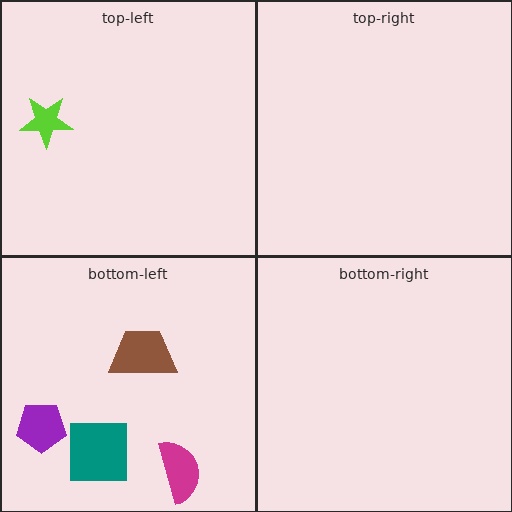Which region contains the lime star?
The top-left region.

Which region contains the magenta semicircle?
The bottom-left region.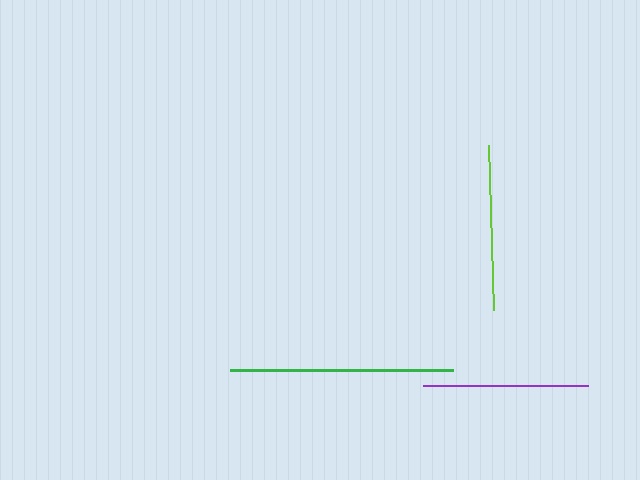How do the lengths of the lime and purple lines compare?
The lime and purple lines are approximately the same length.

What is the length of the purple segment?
The purple segment is approximately 165 pixels long.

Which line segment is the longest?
The green line is the longest at approximately 223 pixels.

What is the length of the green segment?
The green segment is approximately 223 pixels long.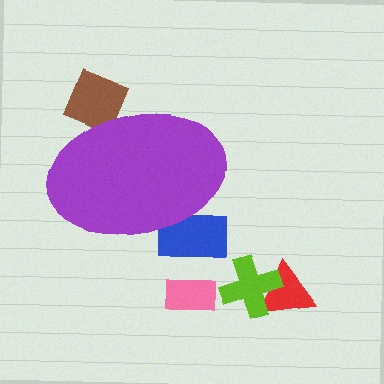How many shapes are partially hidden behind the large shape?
2 shapes are partially hidden.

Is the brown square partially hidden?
Yes, the brown square is partially hidden behind the purple ellipse.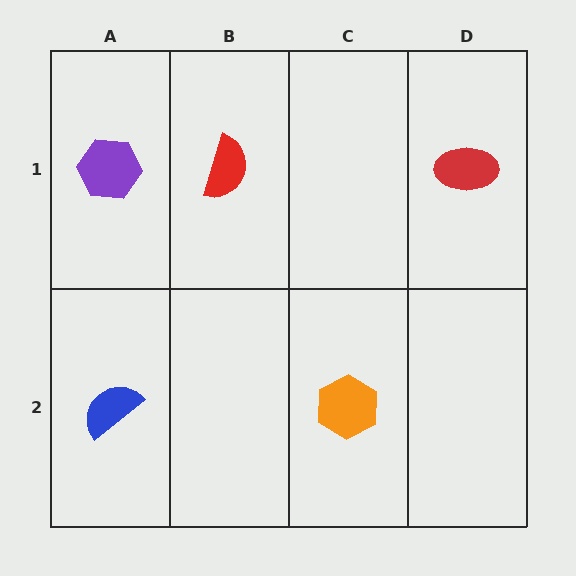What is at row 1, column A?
A purple hexagon.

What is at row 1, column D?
A red ellipse.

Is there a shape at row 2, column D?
No, that cell is empty.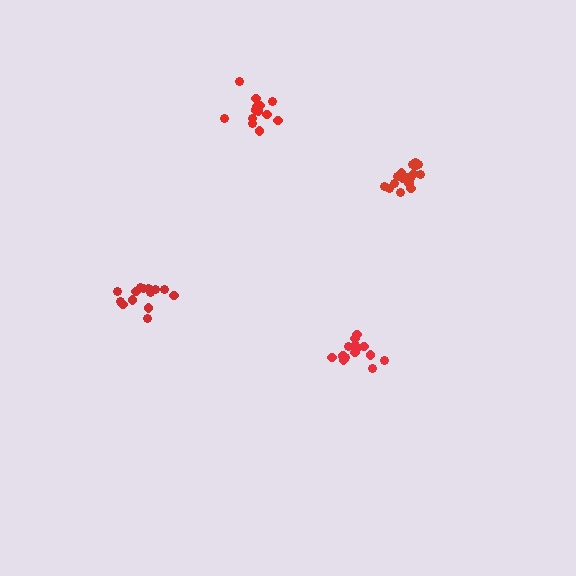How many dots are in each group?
Group 1: 17 dots, Group 2: 14 dots, Group 3: 13 dots, Group 4: 15 dots (59 total).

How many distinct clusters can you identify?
There are 4 distinct clusters.